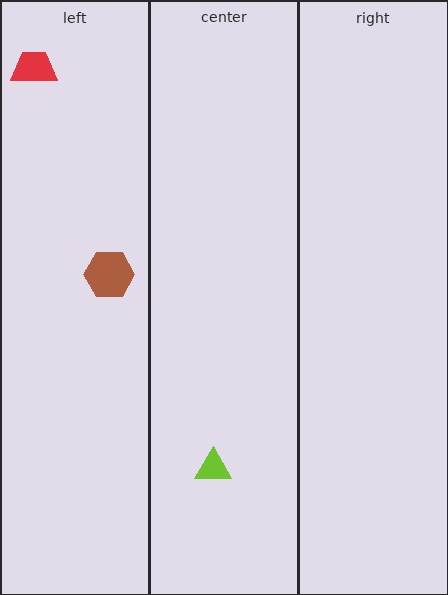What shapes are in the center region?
The lime triangle.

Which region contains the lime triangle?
The center region.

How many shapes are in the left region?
2.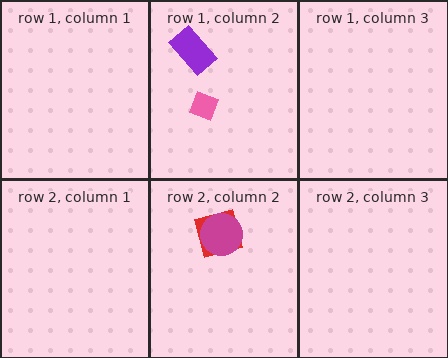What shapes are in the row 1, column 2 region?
The pink diamond, the purple rectangle.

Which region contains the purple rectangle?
The row 1, column 2 region.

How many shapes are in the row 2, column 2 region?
2.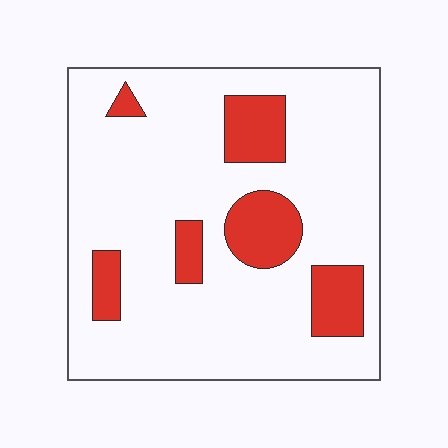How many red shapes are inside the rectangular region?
6.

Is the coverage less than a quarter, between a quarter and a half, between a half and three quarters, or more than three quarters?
Less than a quarter.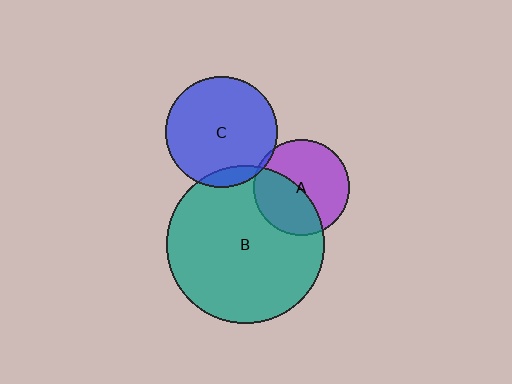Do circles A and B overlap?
Yes.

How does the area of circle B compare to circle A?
Approximately 2.7 times.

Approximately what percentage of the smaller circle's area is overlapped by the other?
Approximately 40%.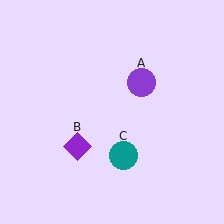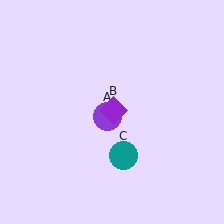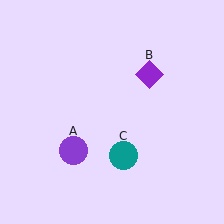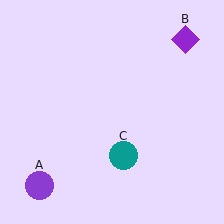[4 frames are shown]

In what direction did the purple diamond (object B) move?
The purple diamond (object B) moved up and to the right.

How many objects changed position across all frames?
2 objects changed position: purple circle (object A), purple diamond (object B).